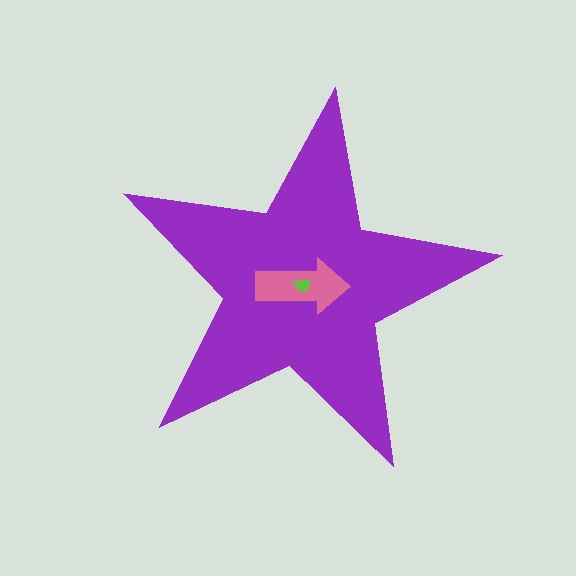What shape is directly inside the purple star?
The pink arrow.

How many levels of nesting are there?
3.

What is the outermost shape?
The purple star.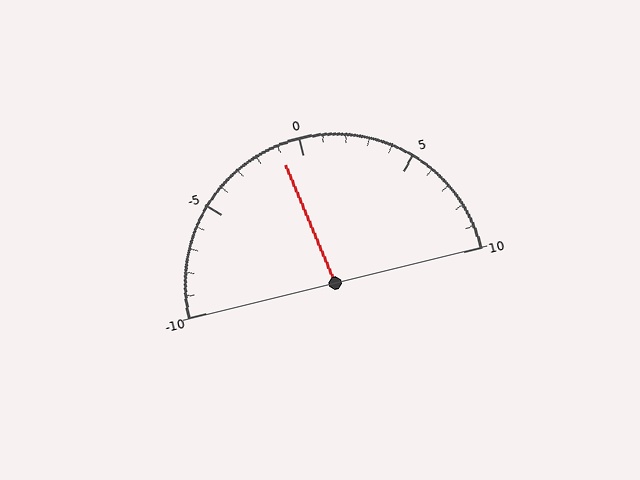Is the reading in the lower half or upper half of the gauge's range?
The reading is in the lower half of the range (-10 to 10).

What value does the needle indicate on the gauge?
The needle indicates approximately -1.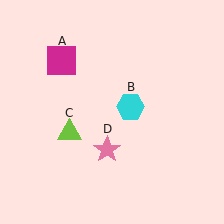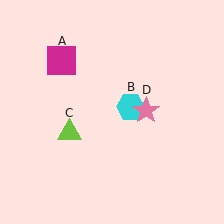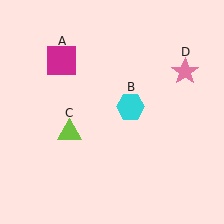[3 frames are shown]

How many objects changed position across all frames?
1 object changed position: pink star (object D).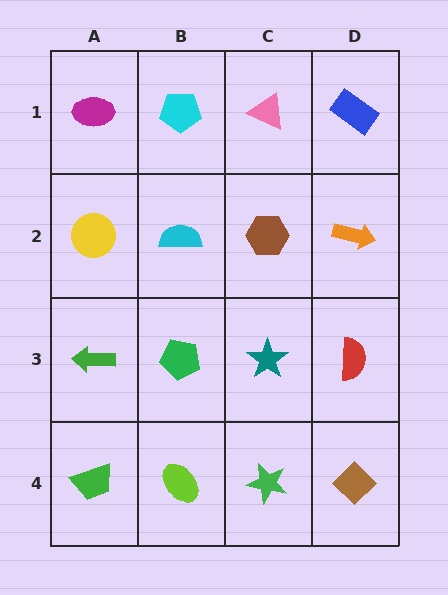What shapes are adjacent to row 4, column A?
A green arrow (row 3, column A), a lime ellipse (row 4, column B).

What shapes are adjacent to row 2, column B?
A cyan pentagon (row 1, column B), a green pentagon (row 3, column B), a yellow circle (row 2, column A), a brown hexagon (row 2, column C).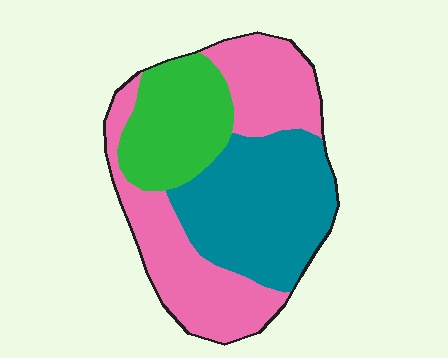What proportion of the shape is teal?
Teal takes up about three eighths (3/8) of the shape.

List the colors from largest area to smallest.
From largest to smallest: pink, teal, green.